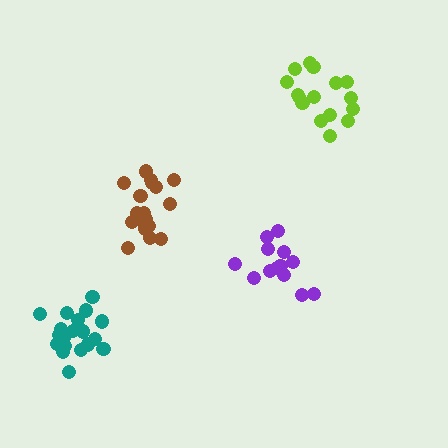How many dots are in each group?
Group 1: 18 dots, Group 2: 16 dots, Group 3: 19 dots, Group 4: 13 dots (66 total).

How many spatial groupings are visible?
There are 4 spatial groupings.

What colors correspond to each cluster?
The clusters are colored: brown, lime, teal, purple.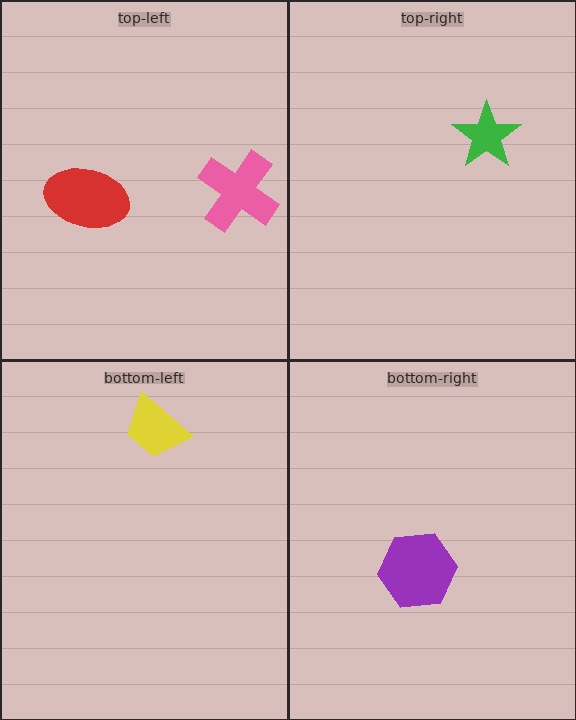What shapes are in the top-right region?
The green star.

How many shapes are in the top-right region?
1.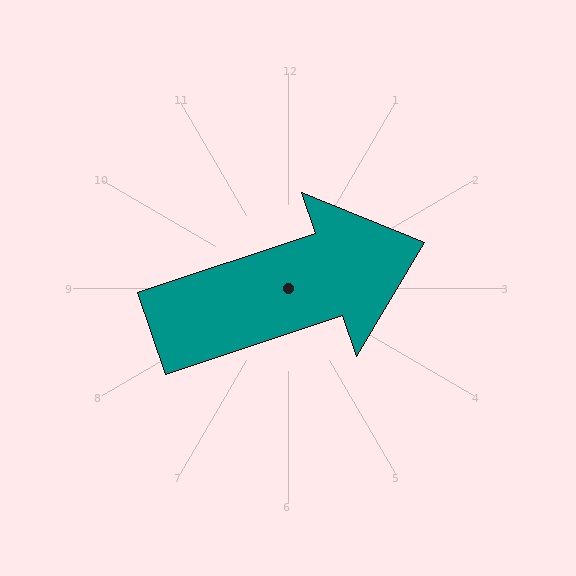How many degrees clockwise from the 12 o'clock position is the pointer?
Approximately 72 degrees.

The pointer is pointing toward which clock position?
Roughly 2 o'clock.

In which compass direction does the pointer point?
East.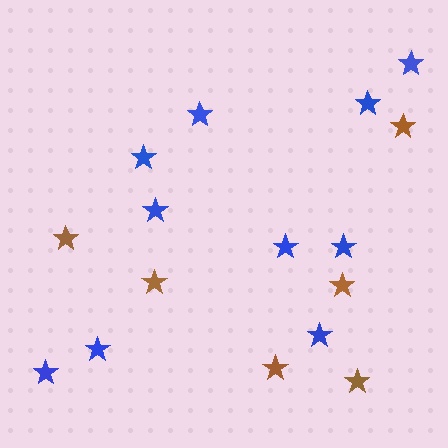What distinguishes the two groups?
There are 2 groups: one group of brown stars (6) and one group of blue stars (10).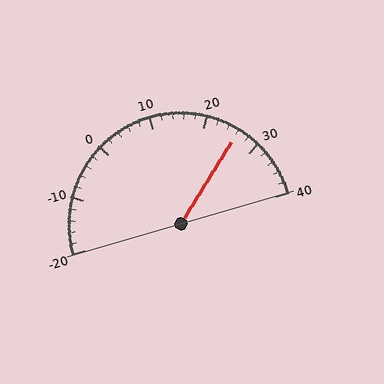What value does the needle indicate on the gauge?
The needle indicates approximately 26.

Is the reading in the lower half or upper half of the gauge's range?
The reading is in the upper half of the range (-20 to 40).